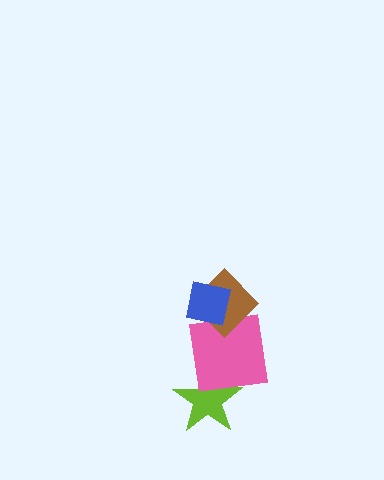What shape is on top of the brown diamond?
The blue square is on top of the brown diamond.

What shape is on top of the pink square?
The brown diamond is on top of the pink square.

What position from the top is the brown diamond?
The brown diamond is 2nd from the top.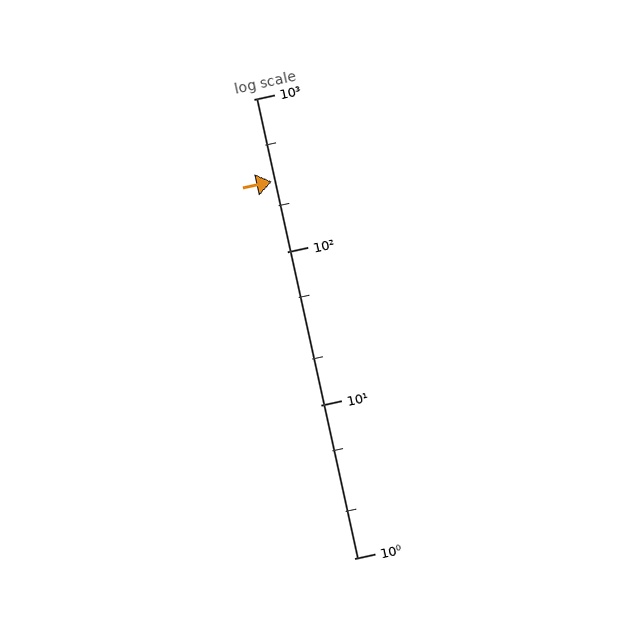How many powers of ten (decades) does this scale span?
The scale spans 3 decades, from 1 to 1000.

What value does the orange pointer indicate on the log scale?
The pointer indicates approximately 290.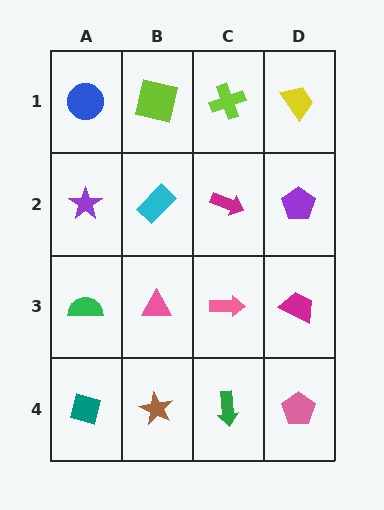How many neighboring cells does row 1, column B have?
3.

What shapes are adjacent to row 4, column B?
A pink triangle (row 3, column B), a teal diamond (row 4, column A), a green arrow (row 4, column C).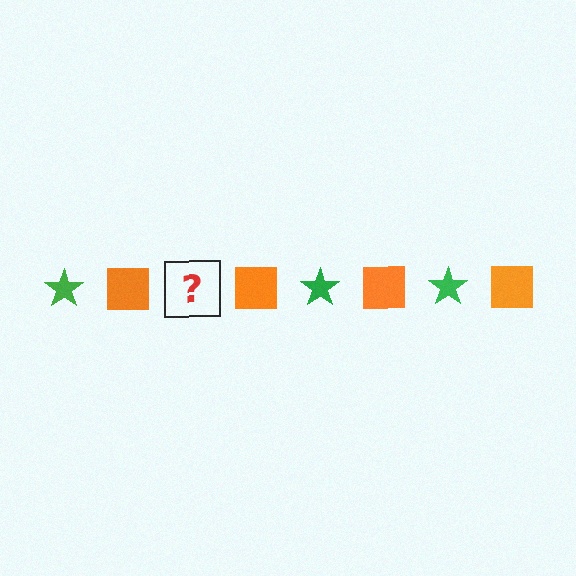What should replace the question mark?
The question mark should be replaced with a green star.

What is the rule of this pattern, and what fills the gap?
The rule is that the pattern alternates between green star and orange square. The gap should be filled with a green star.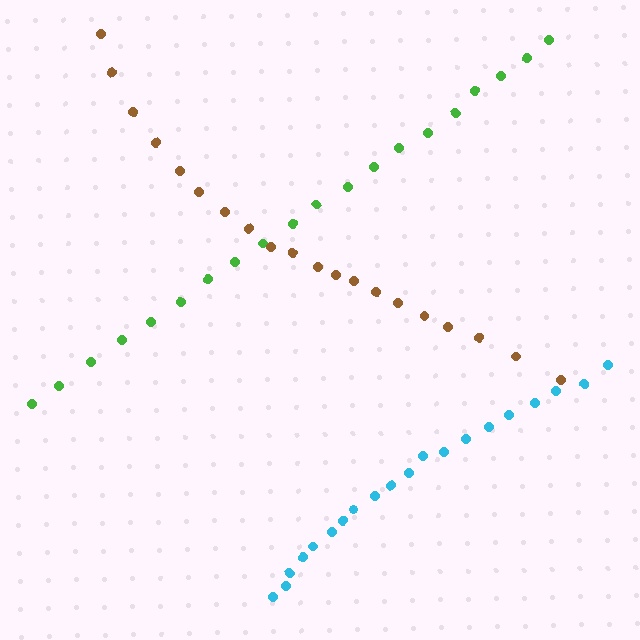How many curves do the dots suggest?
There are 3 distinct paths.